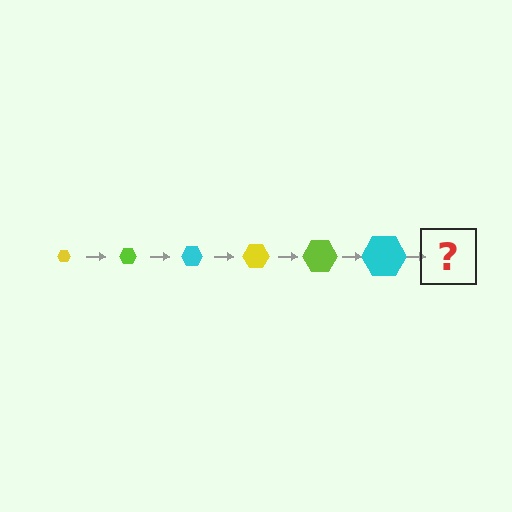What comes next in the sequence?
The next element should be a yellow hexagon, larger than the previous one.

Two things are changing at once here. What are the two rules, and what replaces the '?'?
The two rules are that the hexagon grows larger each step and the color cycles through yellow, lime, and cyan. The '?' should be a yellow hexagon, larger than the previous one.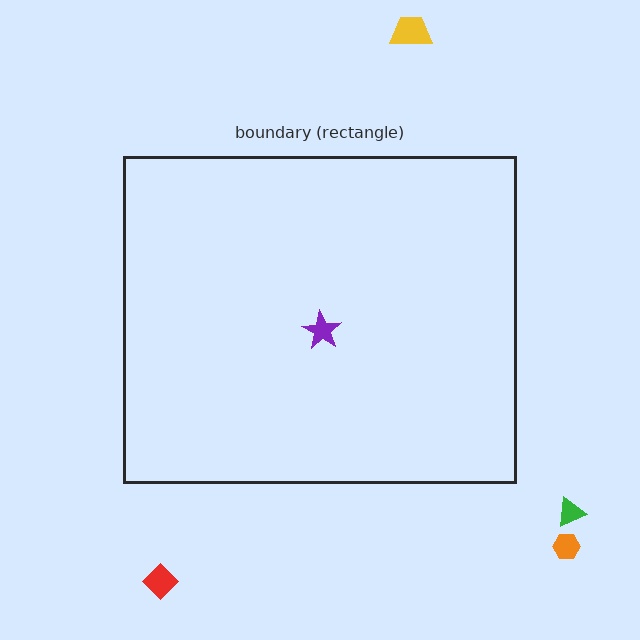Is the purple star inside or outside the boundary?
Inside.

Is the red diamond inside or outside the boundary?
Outside.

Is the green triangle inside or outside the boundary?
Outside.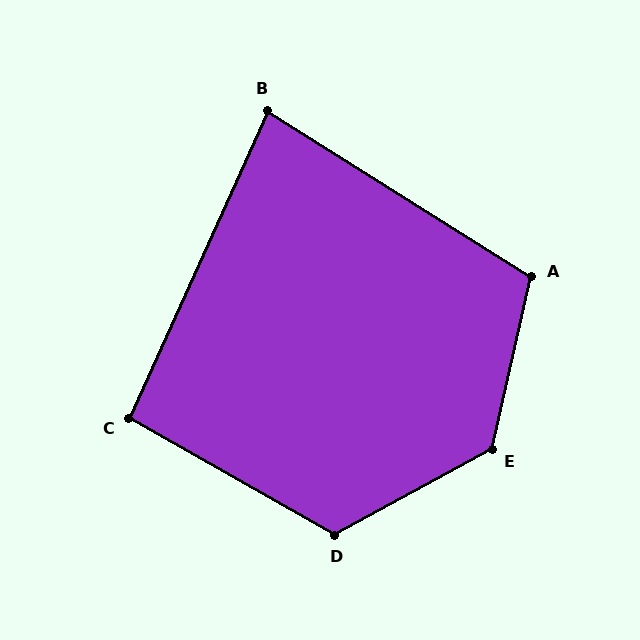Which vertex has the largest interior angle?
E, at approximately 131 degrees.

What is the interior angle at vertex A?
Approximately 110 degrees (obtuse).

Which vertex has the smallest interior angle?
B, at approximately 82 degrees.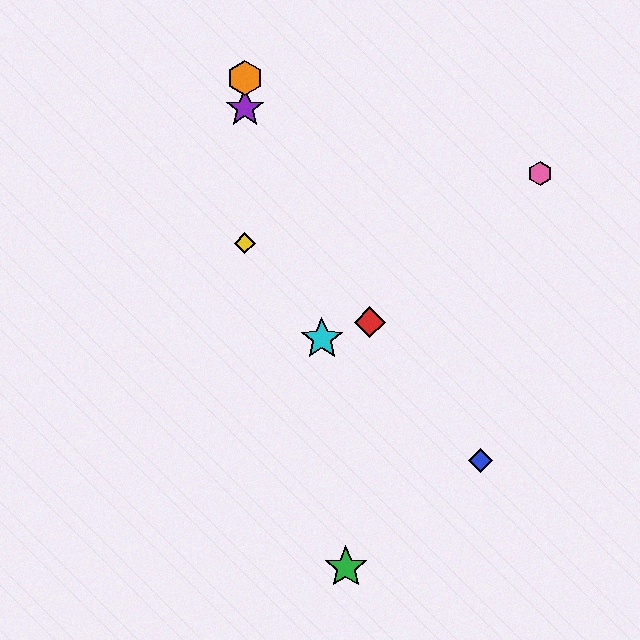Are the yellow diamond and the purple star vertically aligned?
Yes, both are at x≈245.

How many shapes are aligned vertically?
3 shapes (the yellow diamond, the purple star, the orange hexagon) are aligned vertically.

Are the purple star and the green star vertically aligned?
No, the purple star is at x≈245 and the green star is at x≈346.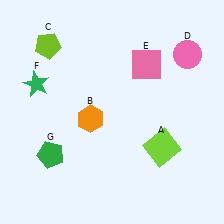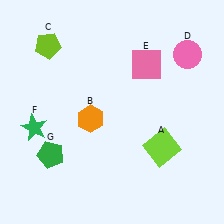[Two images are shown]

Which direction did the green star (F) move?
The green star (F) moved down.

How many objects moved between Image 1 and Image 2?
1 object moved between the two images.